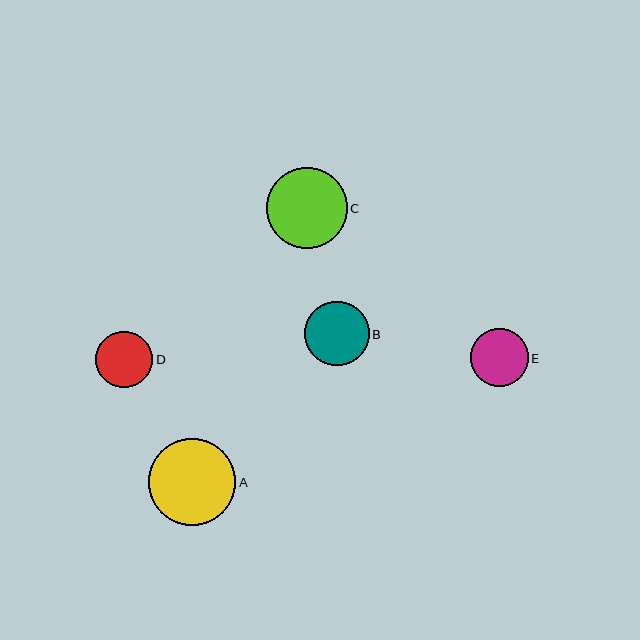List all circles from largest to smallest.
From largest to smallest: A, C, B, E, D.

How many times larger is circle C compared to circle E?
Circle C is approximately 1.4 times the size of circle E.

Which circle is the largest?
Circle A is the largest with a size of approximately 87 pixels.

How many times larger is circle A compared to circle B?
Circle A is approximately 1.3 times the size of circle B.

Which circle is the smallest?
Circle D is the smallest with a size of approximately 57 pixels.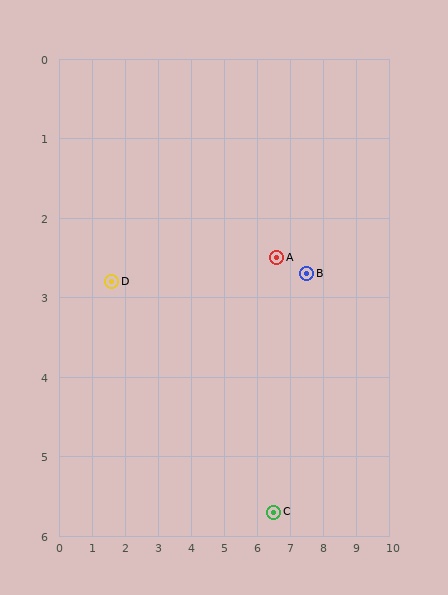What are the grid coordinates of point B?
Point B is at approximately (7.5, 2.7).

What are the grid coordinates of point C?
Point C is at approximately (6.5, 5.7).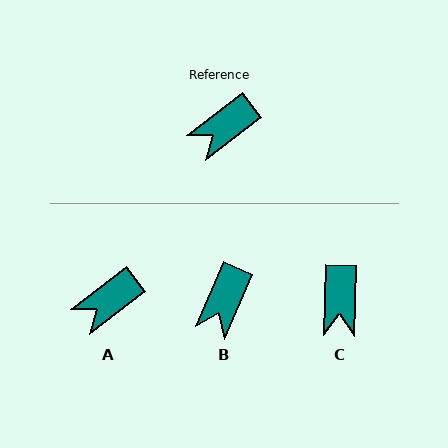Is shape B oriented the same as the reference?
No, it is off by about 29 degrees.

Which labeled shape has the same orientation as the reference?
A.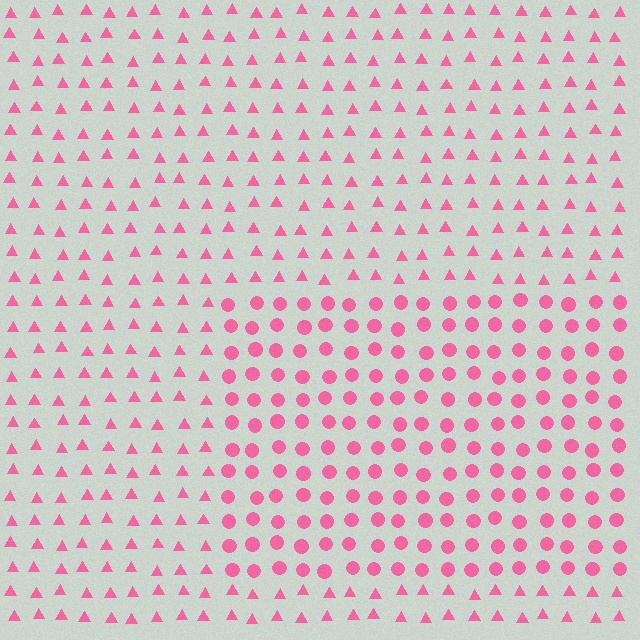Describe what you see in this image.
The image is filled with small pink elements arranged in a uniform grid. A rectangle-shaped region contains circles, while the surrounding area contains triangles. The boundary is defined purely by the change in element shape.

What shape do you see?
I see a rectangle.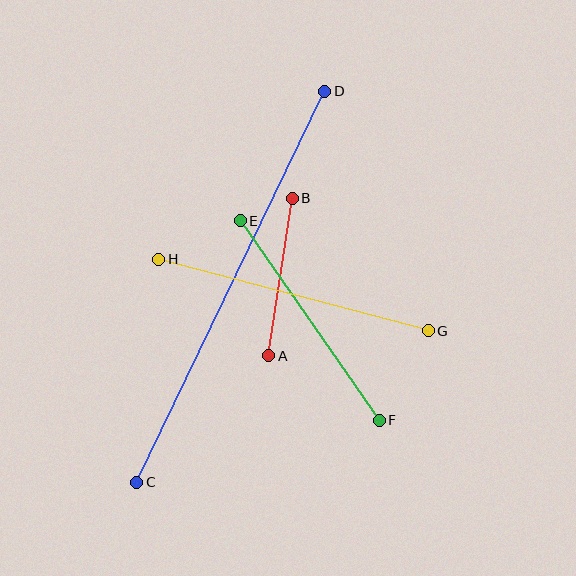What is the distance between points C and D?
The distance is approximately 434 pixels.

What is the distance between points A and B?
The distance is approximately 159 pixels.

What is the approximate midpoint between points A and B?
The midpoint is at approximately (281, 277) pixels.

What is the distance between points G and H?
The distance is approximately 279 pixels.